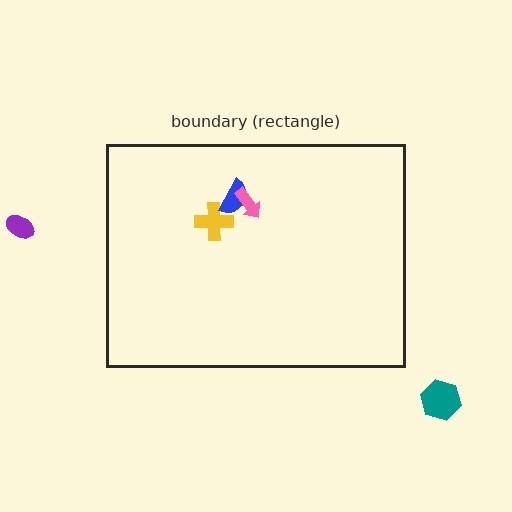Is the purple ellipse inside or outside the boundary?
Outside.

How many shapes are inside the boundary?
3 inside, 2 outside.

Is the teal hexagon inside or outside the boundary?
Outside.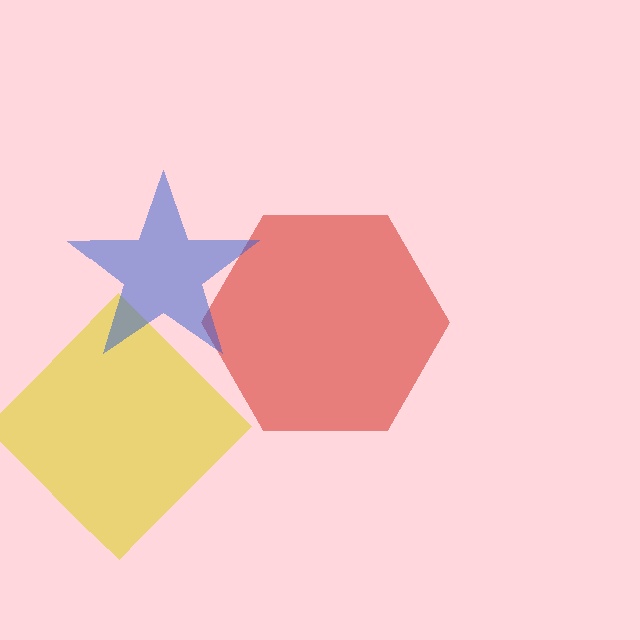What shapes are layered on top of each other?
The layered shapes are: a yellow diamond, a red hexagon, a blue star.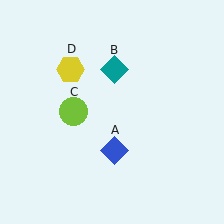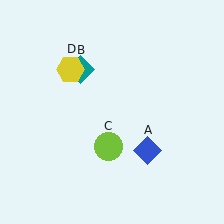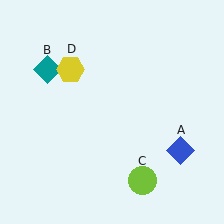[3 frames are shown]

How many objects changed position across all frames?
3 objects changed position: blue diamond (object A), teal diamond (object B), lime circle (object C).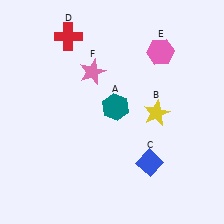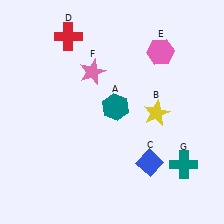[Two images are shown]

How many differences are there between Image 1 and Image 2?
There is 1 difference between the two images.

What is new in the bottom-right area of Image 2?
A teal cross (G) was added in the bottom-right area of Image 2.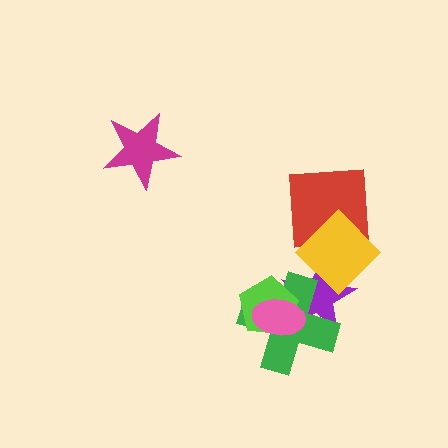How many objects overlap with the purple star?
4 objects overlap with the purple star.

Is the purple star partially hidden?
Yes, it is partially covered by another shape.